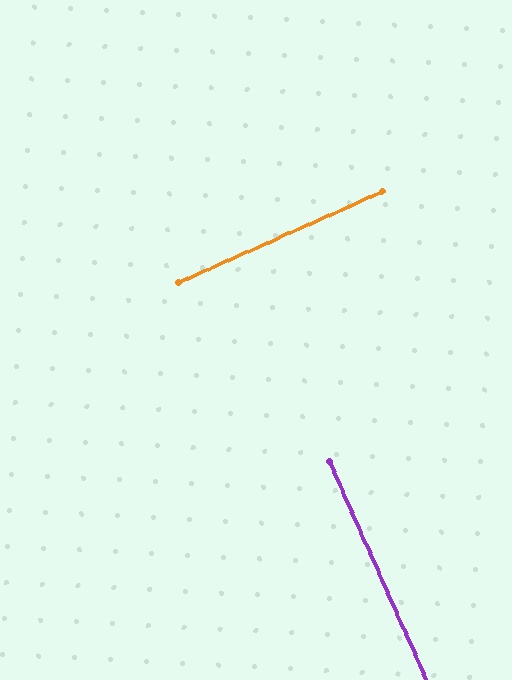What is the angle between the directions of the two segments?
Approximately 90 degrees.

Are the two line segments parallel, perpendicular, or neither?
Perpendicular — they meet at approximately 90°.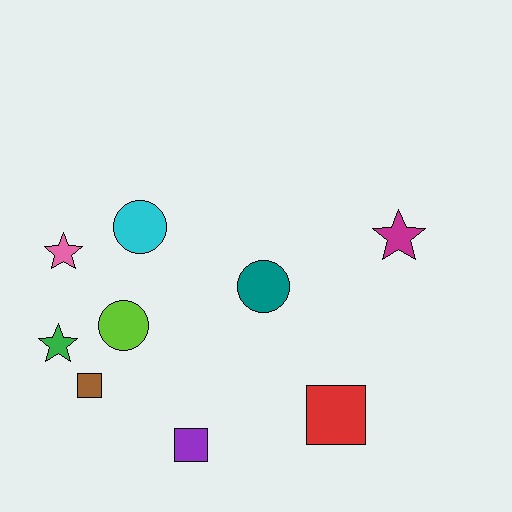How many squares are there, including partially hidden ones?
There are 3 squares.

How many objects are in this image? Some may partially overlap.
There are 9 objects.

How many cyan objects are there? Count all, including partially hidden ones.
There is 1 cyan object.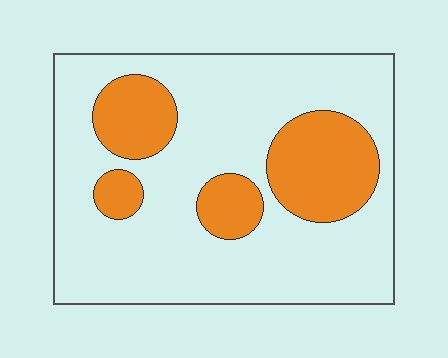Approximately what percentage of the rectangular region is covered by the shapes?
Approximately 25%.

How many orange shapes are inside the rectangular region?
4.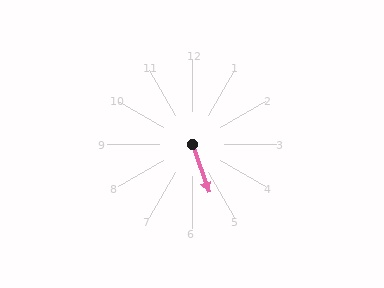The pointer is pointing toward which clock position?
Roughly 5 o'clock.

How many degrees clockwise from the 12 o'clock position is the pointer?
Approximately 161 degrees.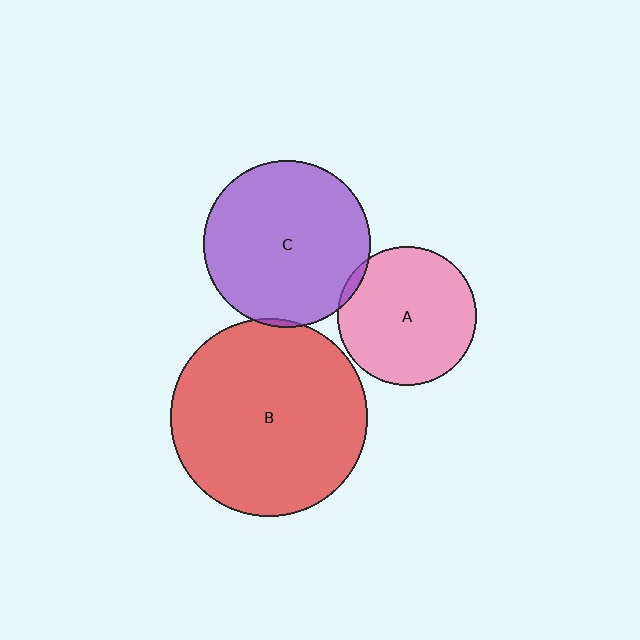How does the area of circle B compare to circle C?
Approximately 1.4 times.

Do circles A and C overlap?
Yes.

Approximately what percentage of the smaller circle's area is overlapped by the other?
Approximately 5%.